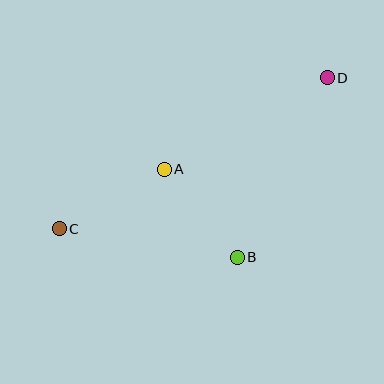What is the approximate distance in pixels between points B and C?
The distance between B and C is approximately 180 pixels.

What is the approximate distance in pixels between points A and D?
The distance between A and D is approximately 187 pixels.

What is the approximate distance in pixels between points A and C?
The distance between A and C is approximately 121 pixels.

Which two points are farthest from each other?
Points C and D are farthest from each other.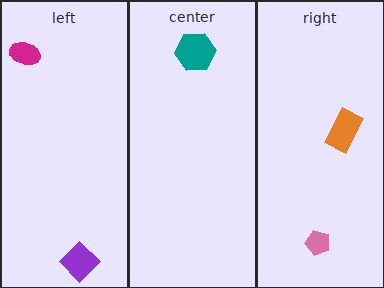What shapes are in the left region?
The purple diamond, the magenta ellipse.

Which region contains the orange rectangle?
The right region.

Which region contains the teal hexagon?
The center region.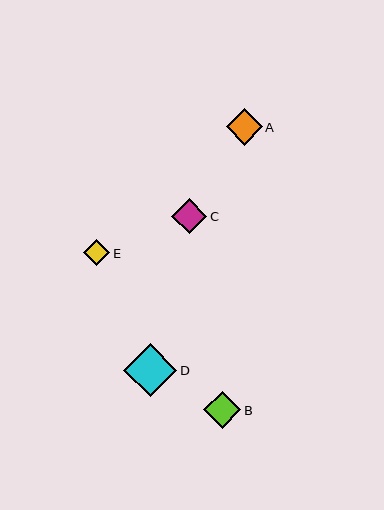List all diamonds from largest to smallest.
From largest to smallest: D, B, A, C, E.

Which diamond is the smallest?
Diamond E is the smallest with a size of approximately 26 pixels.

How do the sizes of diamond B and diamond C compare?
Diamond B and diamond C are approximately the same size.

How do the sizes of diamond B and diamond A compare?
Diamond B and diamond A are approximately the same size.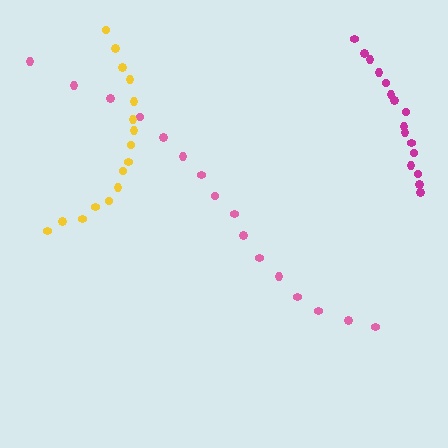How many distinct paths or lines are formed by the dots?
There are 3 distinct paths.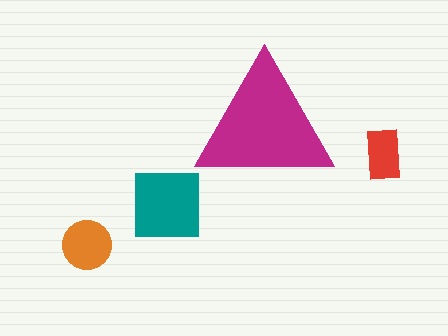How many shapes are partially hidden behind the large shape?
0 shapes are partially hidden.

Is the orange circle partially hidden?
No, the orange circle is fully visible.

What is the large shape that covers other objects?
A magenta triangle.